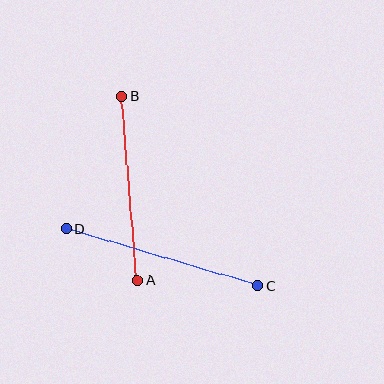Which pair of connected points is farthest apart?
Points C and D are farthest apart.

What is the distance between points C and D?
The distance is approximately 200 pixels.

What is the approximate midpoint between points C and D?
The midpoint is at approximately (162, 257) pixels.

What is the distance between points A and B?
The distance is approximately 184 pixels.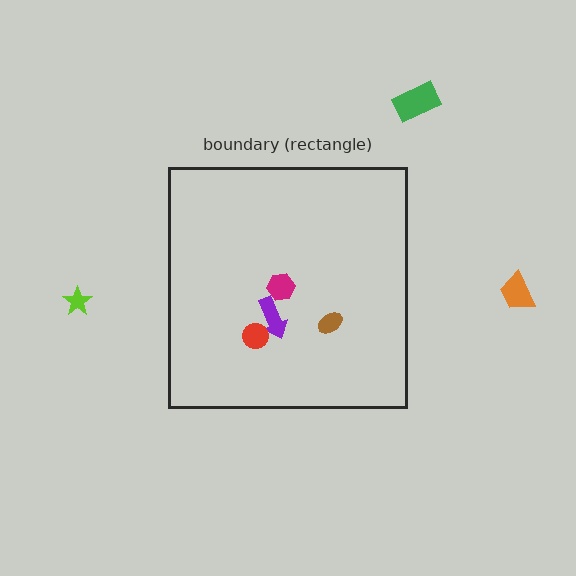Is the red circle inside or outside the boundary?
Inside.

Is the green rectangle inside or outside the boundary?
Outside.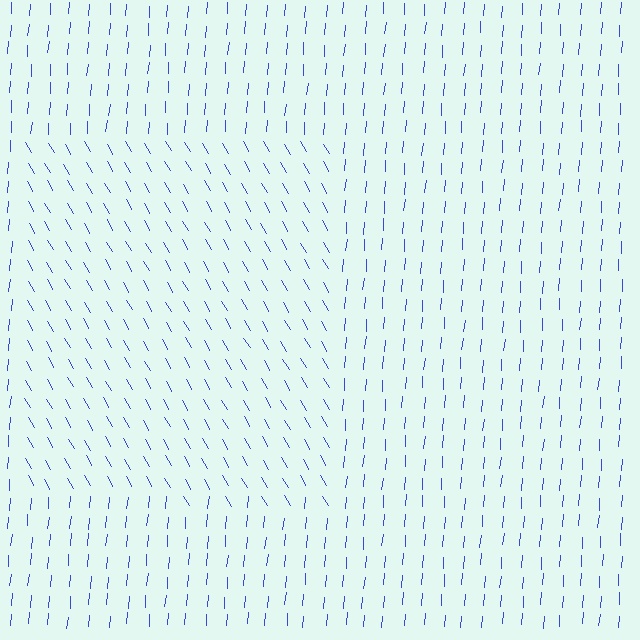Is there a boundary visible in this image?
Yes, there is a texture boundary formed by a change in line orientation.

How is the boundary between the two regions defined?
The boundary is defined purely by a change in line orientation (approximately 34 degrees difference). All lines are the same color and thickness.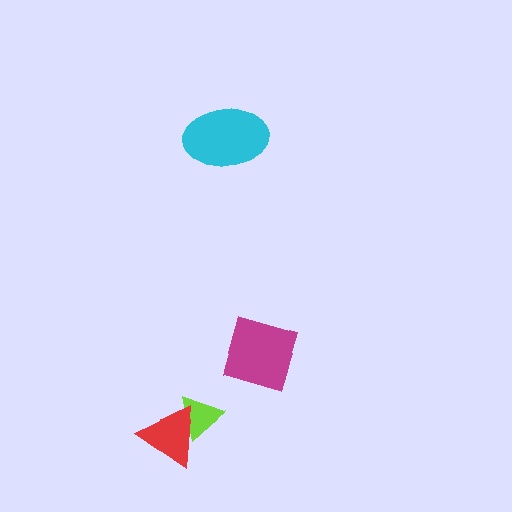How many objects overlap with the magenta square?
0 objects overlap with the magenta square.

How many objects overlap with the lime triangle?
1 object overlaps with the lime triangle.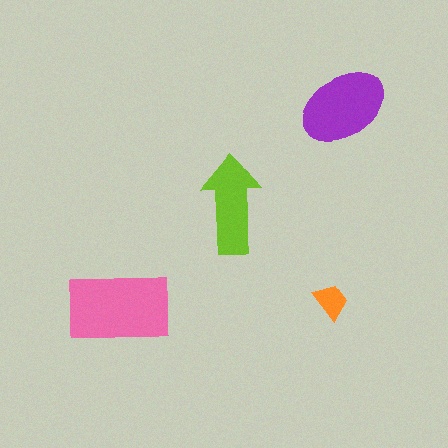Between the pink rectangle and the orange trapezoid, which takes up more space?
The pink rectangle.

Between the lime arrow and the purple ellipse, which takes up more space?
The purple ellipse.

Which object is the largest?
The pink rectangle.